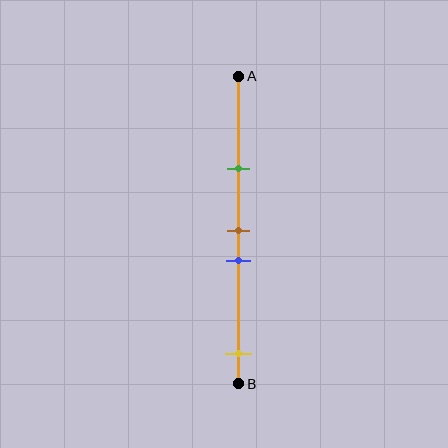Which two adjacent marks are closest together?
The brown and blue marks are the closest adjacent pair.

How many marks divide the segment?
There are 4 marks dividing the segment.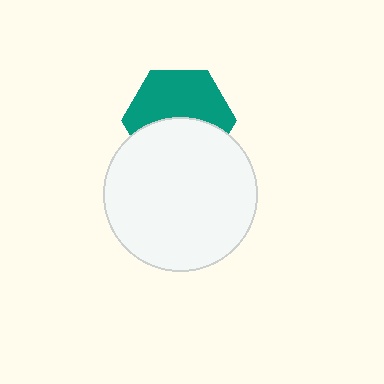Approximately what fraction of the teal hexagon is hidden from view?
Roughly 45% of the teal hexagon is hidden behind the white circle.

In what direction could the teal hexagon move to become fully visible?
The teal hexagon could move up. That would shift it out from behind the white circle entirely.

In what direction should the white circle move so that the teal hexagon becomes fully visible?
The white circle should move down. That is the shortest direction to clear the overlap and leave the teal hexagon fully visible.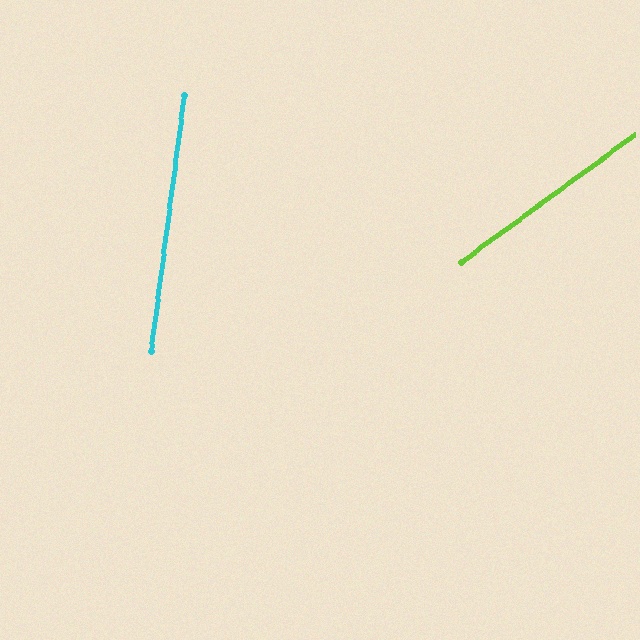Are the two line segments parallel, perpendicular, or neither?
Neither parallel nor perpendicular — they differ by about 46°.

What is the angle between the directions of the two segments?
Approximately 46 degrees.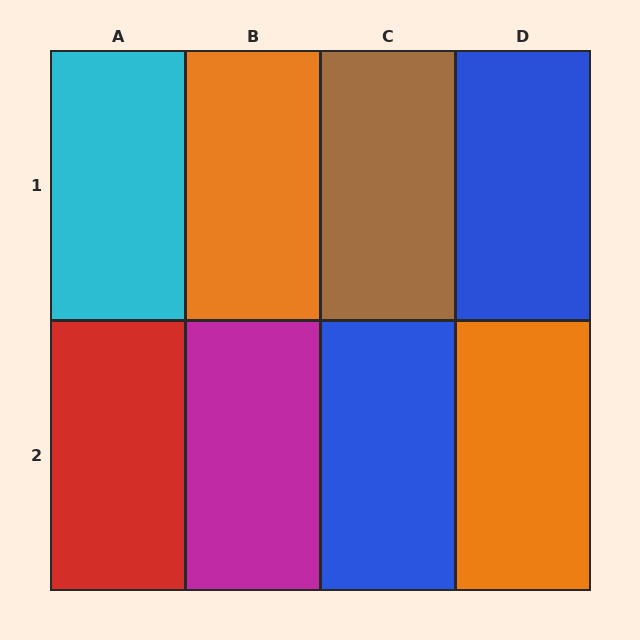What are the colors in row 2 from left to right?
Red, magenta, blue, orange.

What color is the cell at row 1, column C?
Brown.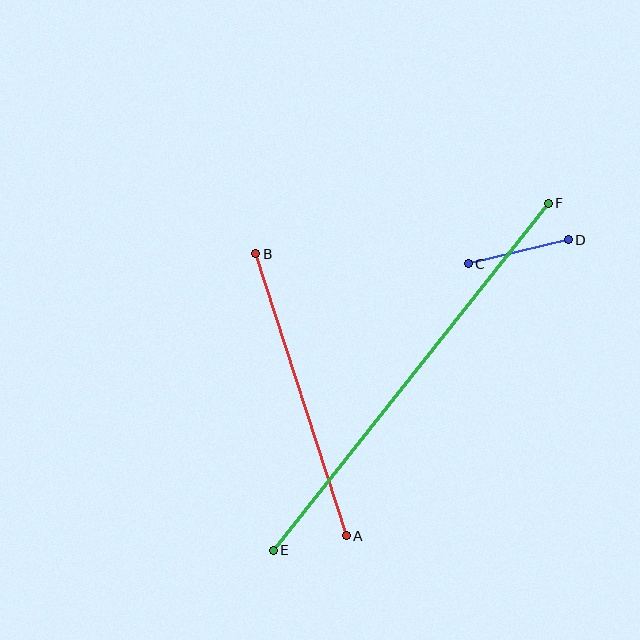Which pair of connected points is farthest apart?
Points E and F are farthest apart.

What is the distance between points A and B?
The distance is approximately 296 pixels.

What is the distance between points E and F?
The distance is approximately 443 pixels.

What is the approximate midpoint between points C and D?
The midpoint is at approximately (518, 252) pixels.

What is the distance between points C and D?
The distance is approximately 103 pixels.